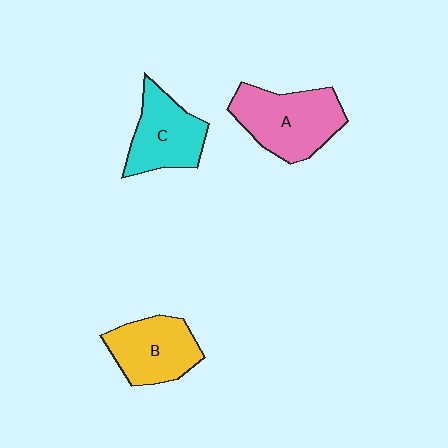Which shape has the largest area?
Shape A (pink).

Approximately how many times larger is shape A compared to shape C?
Approximately 1.3 times.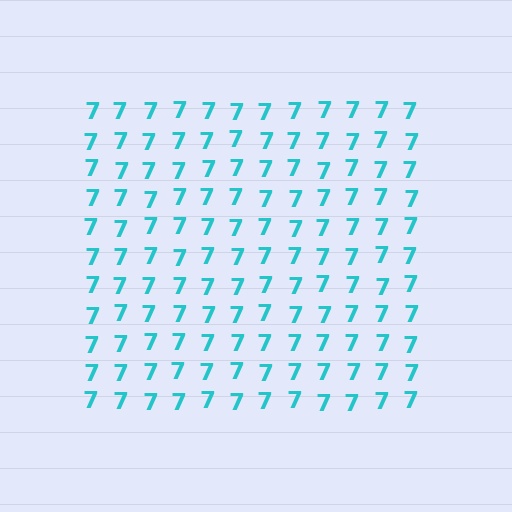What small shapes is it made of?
It is made of small digit 7's.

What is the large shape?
The large shape is a square.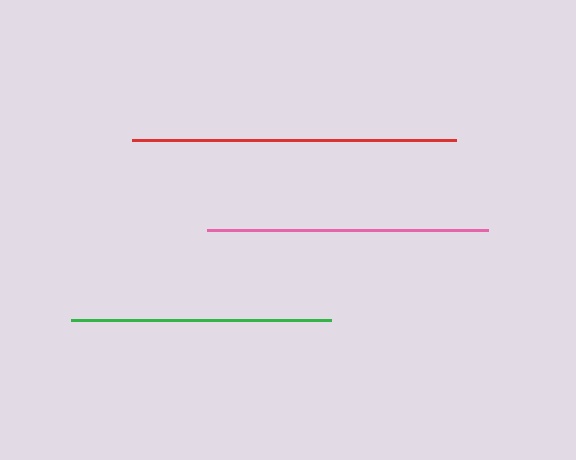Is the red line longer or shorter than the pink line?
The red line is longer than the pink line.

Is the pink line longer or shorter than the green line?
The pink line is longer than the green line.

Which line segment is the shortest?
The green line is the shortest at approximately 260 pixels.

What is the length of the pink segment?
The pink segment is approximately 282 pixels long.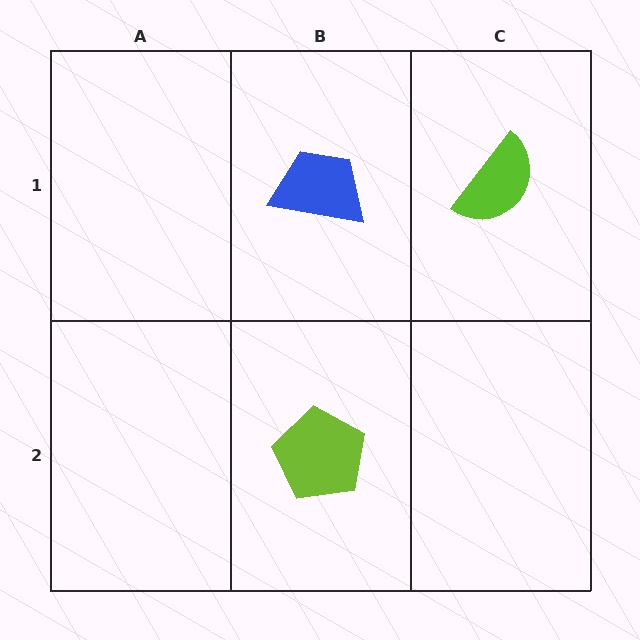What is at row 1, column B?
A blue trapezoid.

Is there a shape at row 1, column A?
No, that cell is empty.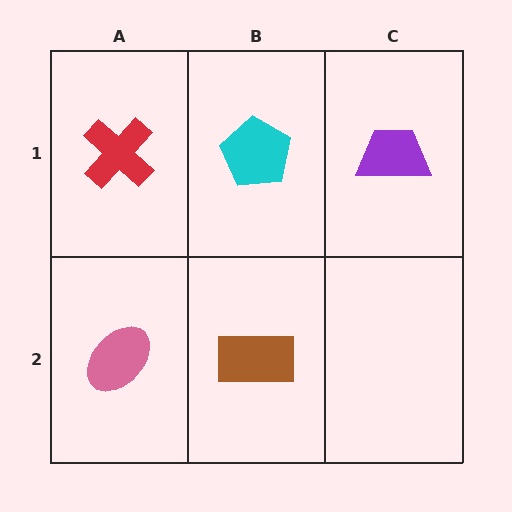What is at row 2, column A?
A pink ellipse.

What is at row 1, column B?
A cyan pentagon.